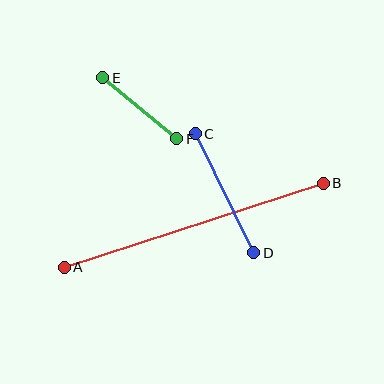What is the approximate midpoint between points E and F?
The midpoint is at approximately (140, 108) pixels.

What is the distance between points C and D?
The distance is approximately 133 pixels.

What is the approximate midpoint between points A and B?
The midpoint is at approximately (194, 225) pixels.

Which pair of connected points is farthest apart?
Points A and B are farthest apart.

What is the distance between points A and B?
The distance is approximately 273 pixels.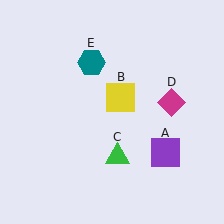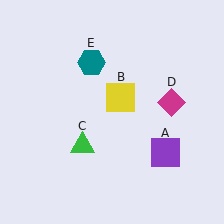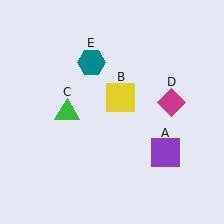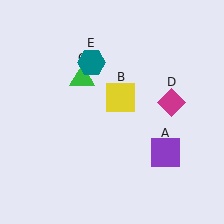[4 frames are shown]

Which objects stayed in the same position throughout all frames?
Purple square (object A) and yellow square (object B) and magenta diamond (object D) and teal hexagon (object E) remained stationary.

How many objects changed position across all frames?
1 object changed position: green triangle (object C).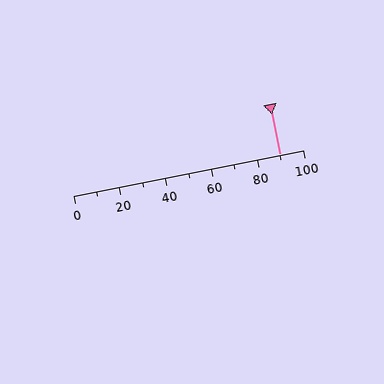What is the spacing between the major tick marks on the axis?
The major ticks are spaced 20 apart.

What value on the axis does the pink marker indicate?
The marker indicates approximately 90.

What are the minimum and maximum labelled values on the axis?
The axis runs from 0 to 100.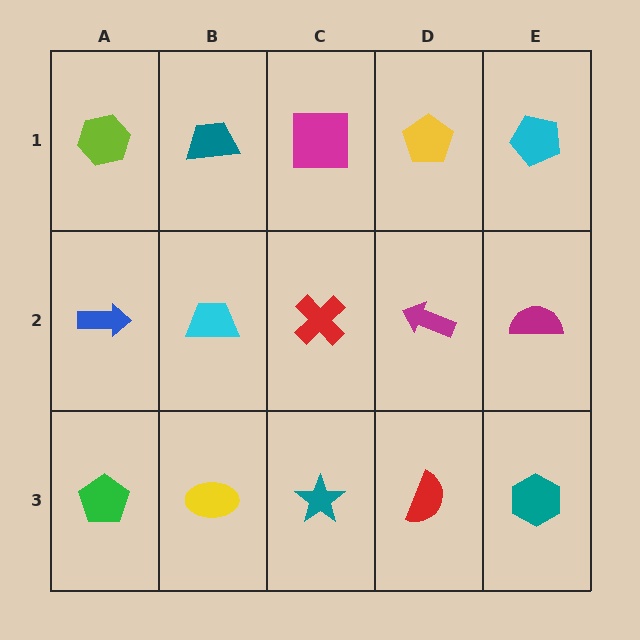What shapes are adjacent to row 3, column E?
A magenta semicircle (row 2, column E), a red semicircle (row 3, column D).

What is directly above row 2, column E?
A cyan pentagon.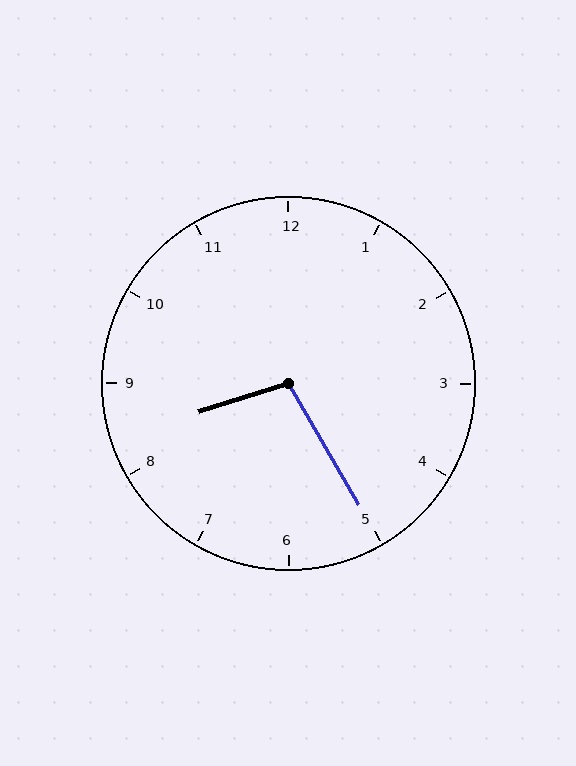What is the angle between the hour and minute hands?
Approximately 102 degrees.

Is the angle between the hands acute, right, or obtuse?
It is obtuse.